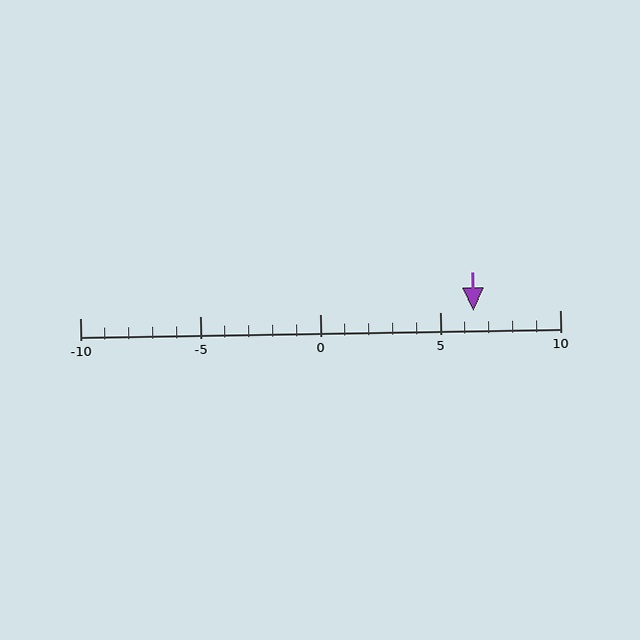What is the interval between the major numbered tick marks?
The major tick marks are spaced 5 units apart.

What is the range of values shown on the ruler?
The ruler shows values from -10 to 10.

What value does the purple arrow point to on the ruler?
The purple arrow points to approximately 6.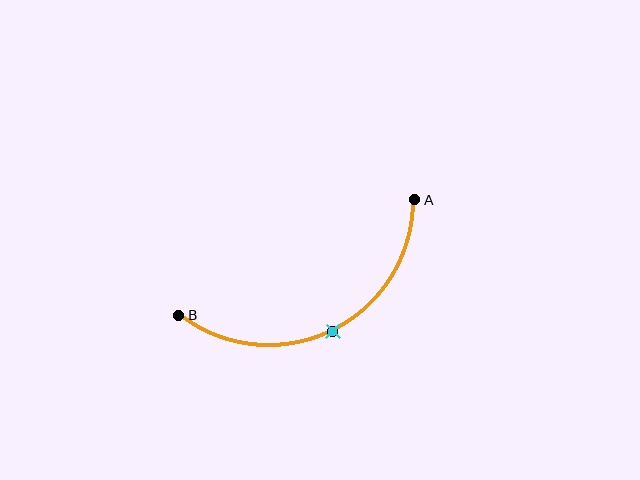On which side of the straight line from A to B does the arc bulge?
The arc bulges below the straight line connecting A and B.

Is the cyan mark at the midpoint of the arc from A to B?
Yes. The cyan mark lies on the arc at equal arc-length from both A and B — it is the arc midpoint.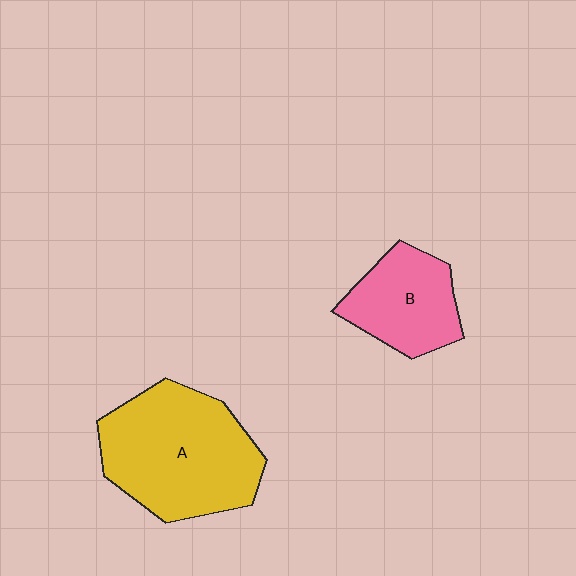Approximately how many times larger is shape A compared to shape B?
Approximately 1.8 times.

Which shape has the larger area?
Shape A (yellow).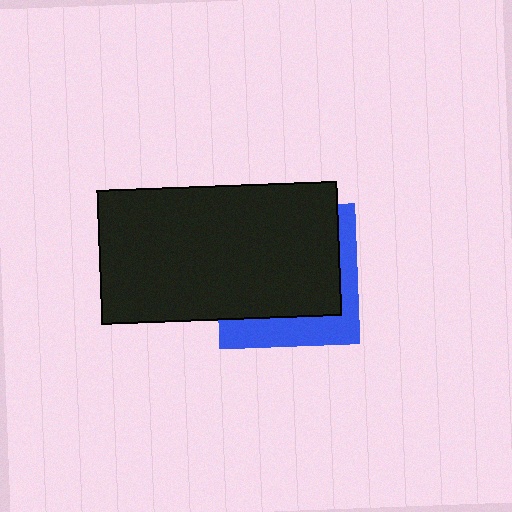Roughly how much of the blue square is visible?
A small part of it is visible (roughly 30%).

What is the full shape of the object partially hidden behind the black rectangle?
The partially hidden object is a blue square.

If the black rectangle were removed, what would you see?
You would see the complete blue square.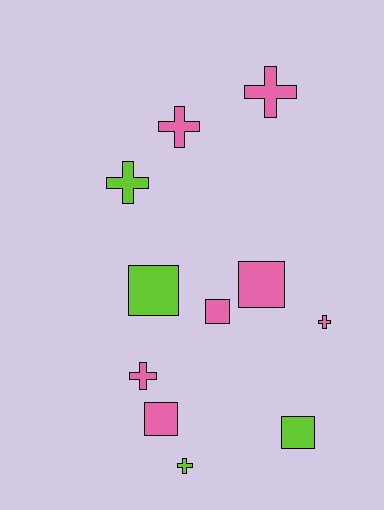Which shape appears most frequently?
Cross, with 6 objects.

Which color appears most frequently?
Pink, with 7 objects.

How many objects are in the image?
There are 11 objects.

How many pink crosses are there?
There are 4 pink crosses.